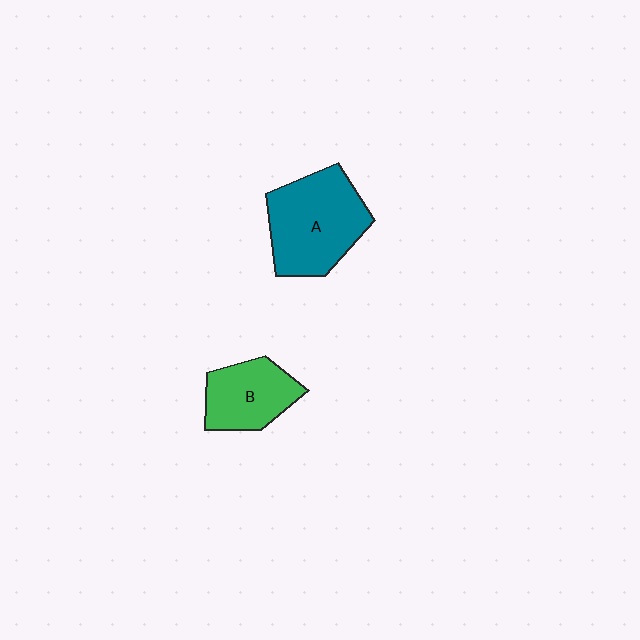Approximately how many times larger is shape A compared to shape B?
Approximately 1.5 times.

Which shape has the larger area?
Shape A (teal).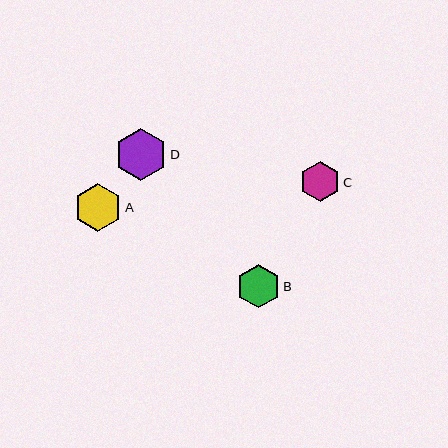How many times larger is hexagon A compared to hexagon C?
Hexagon A is approximately 1.2 times the size of hexagon C.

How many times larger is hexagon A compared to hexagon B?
Hexagon A is approximately 1.1 times the size of hexagon B.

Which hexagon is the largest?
Hexagon D is the largest with a size of approximately 52 pixels.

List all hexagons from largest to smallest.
From largest to smallest: D, A, B, C.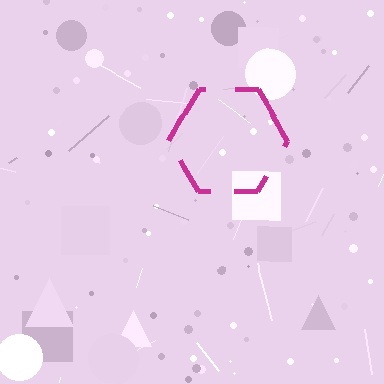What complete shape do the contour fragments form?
The contour fragments form a hexagon.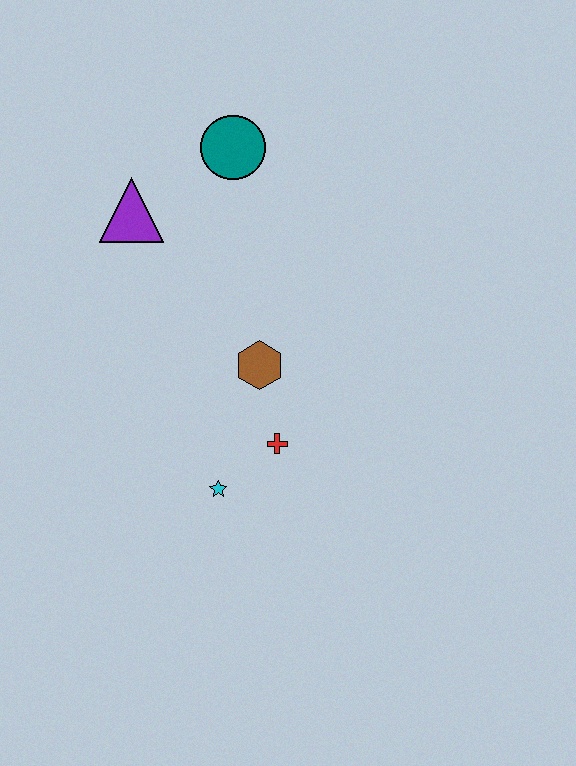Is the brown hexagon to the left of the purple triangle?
No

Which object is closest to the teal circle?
The purple triangle is closest to the teal circle.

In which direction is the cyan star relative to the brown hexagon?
The cyan star is below the brown hexagon.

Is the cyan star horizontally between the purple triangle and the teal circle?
Yes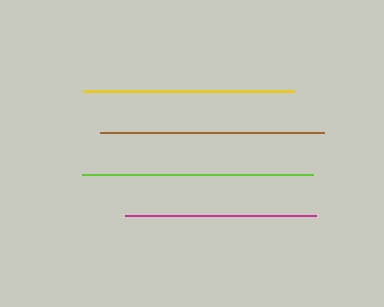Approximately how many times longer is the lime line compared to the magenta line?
The lime line is approximately 1.2 times the length of the magenta line.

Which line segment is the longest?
The lime line is the longest at approximately 231 pixels.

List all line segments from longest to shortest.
From longest to shortest: lime, brown, yellow, magenta.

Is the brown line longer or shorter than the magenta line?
The brown line is longer than the magenta line.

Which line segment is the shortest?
The magenta line is the shortest at approximately 192 pixels.